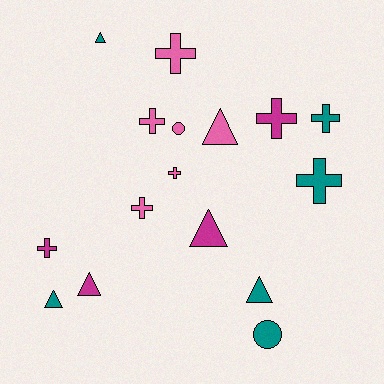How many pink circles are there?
There is 1 pink circle.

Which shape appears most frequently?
Cross, with 8 objects.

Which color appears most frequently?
Pink, with 6 objects.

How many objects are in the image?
There are 16 objects.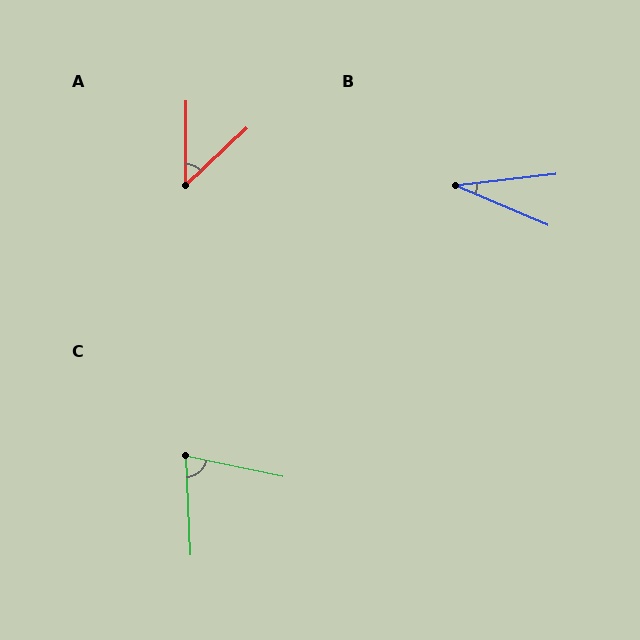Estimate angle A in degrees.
Approximately 47 degrees.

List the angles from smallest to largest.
B (30°), A (47°), C (75°).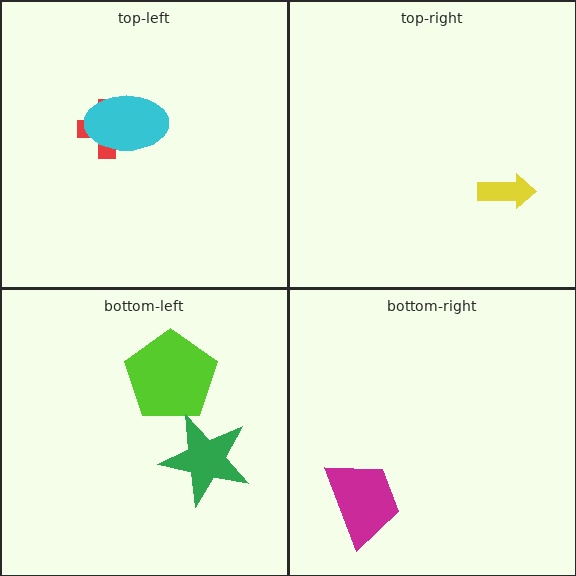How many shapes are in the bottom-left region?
2.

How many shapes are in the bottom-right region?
1.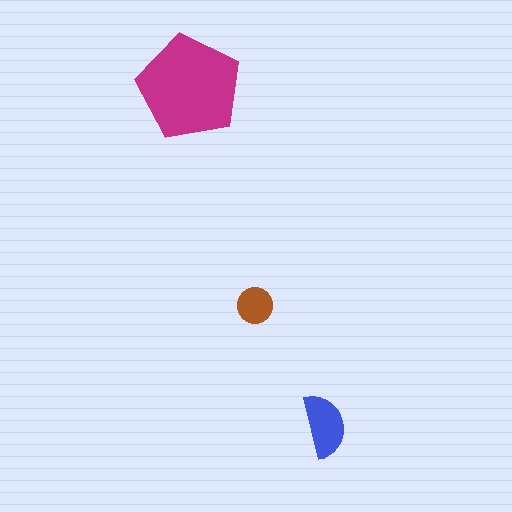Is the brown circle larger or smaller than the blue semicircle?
Smaller.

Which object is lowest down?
The blue semicircle is bottommost.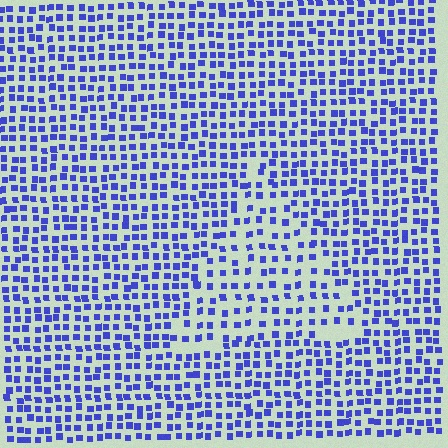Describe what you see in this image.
The image contains small blue elements arranged at two different densities. A triangle-shaped region is visible where the elements are less densely packed than the surrounding area.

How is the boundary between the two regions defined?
The boundary is defined by a change in element density (approximately 1.6x ratio). All elements are the same color, size, and shape.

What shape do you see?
I see a triangle.